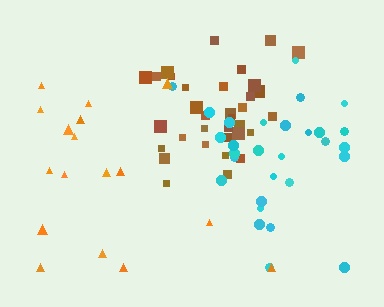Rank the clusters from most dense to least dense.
brown, cyan, orange.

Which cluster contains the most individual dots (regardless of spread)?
Brown (34).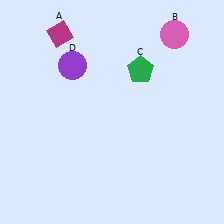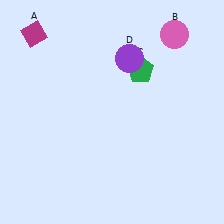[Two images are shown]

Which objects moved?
The objects that moved are: the magenta diamond (A), the purple circle (D).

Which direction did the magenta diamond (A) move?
The magenta diamond (A) moved left.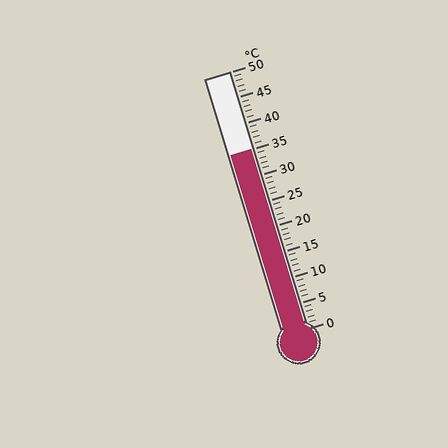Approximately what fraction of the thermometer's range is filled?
The thermometer is filled to approximately 70% of its range.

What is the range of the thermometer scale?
The thermometer scale ranges from 0°C to 50°C.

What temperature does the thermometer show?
The thermometer shows approximately 35°C.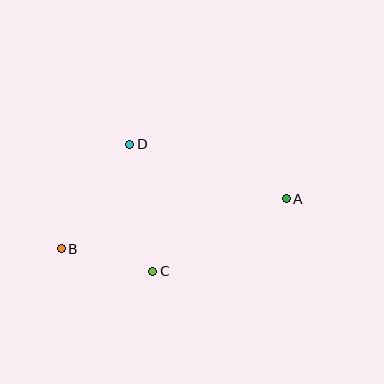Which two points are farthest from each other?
Points A and B are farthest from each other.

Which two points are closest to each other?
Points B and C are closest to each other.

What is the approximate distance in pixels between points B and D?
The distance between B and D is approximately 125 pixels.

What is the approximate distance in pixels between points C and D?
The distance between C and D is approximately 129 pixels.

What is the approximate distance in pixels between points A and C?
The distance between A and C is approximately 152 pixels.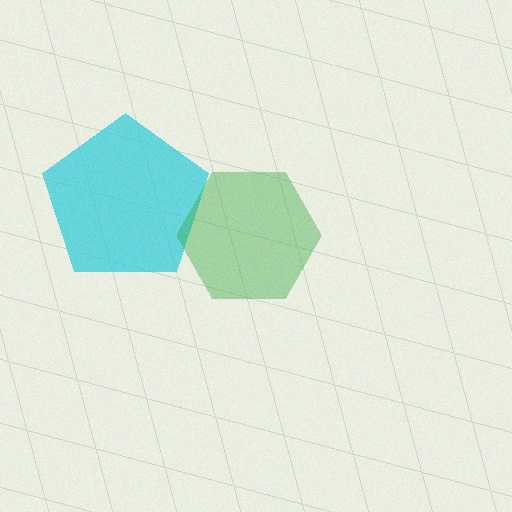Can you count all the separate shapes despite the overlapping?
Yes, there are 2 separate shapes.